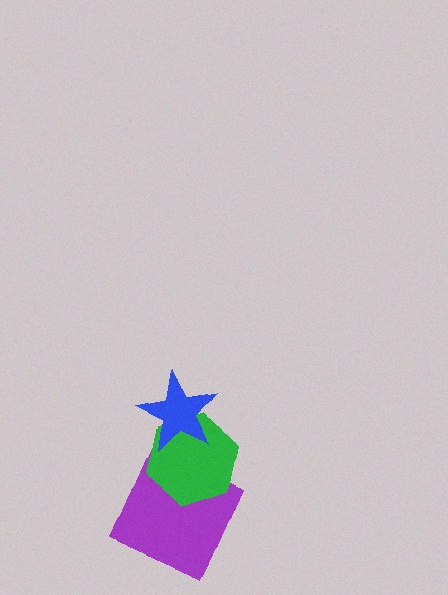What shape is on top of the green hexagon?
The blue star is on top of the green hexagon.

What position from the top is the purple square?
The purple square is 3rd from the top.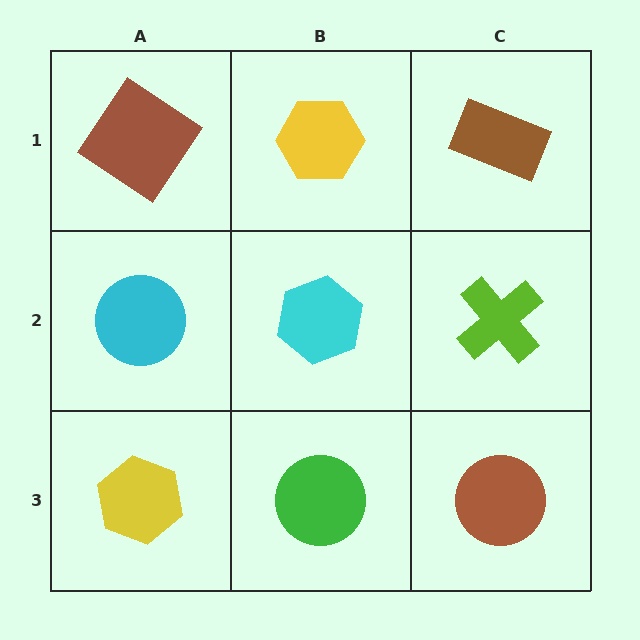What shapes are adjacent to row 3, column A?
A cyan circle (row 2, column A), a green circle (row 3, column B).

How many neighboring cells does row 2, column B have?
4.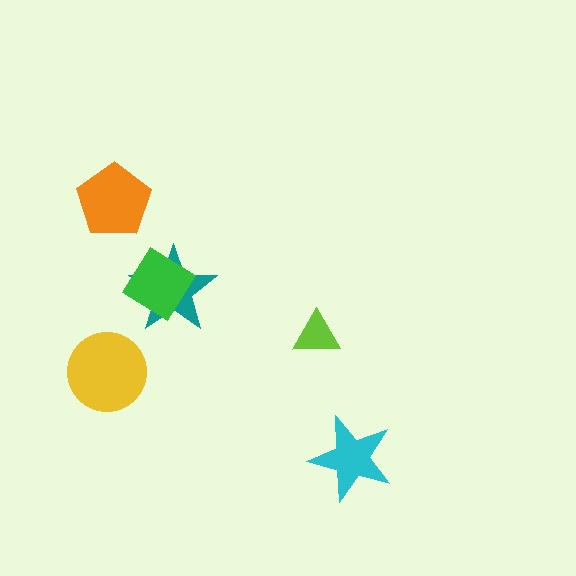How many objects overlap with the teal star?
1 object overlaps with the teal star.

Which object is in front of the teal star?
The green diamond is in front of the teal star.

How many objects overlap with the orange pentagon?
0 objects overlap with the orange pentagon.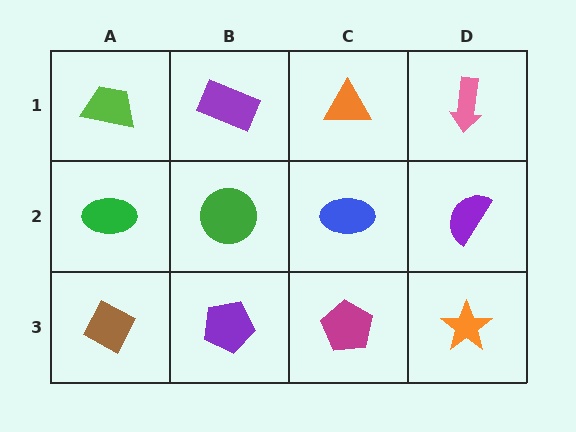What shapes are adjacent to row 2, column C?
An orange triangle (row 1, column C), a magenta pentagon (row 3, column C), a green circle (row 2, column B), a purple semicircle (row 2, column D).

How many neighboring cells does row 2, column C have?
4.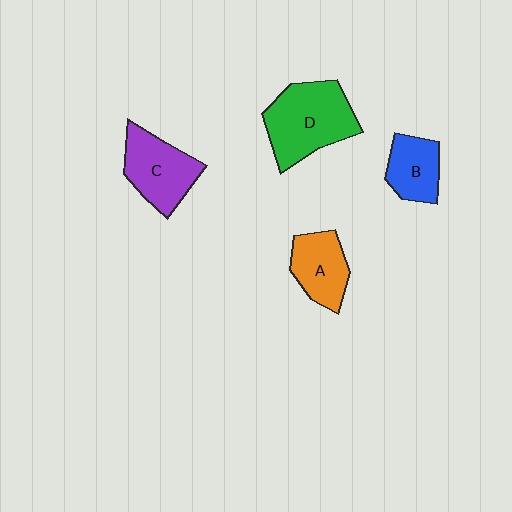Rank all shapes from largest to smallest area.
From largest to smallest: D (green), C (purple), A (orange), B (blue).